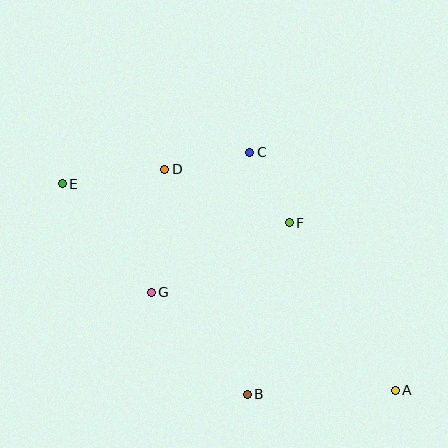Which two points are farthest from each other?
Points A and E are farthest from each other.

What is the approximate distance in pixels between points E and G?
The distance between E and G is approximately 140 pixels.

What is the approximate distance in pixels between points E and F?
The distance between E and F is approximately 230 pixels.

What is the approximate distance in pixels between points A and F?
The distance between A and F is approximately 198 pixels.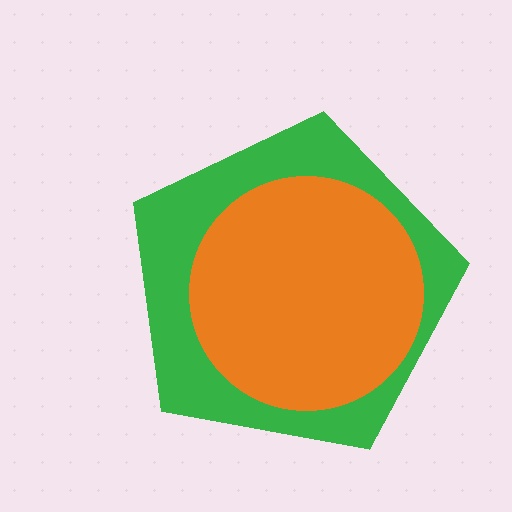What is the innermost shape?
The orange circle.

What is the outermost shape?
The green pentagon.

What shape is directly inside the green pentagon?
The orange circle.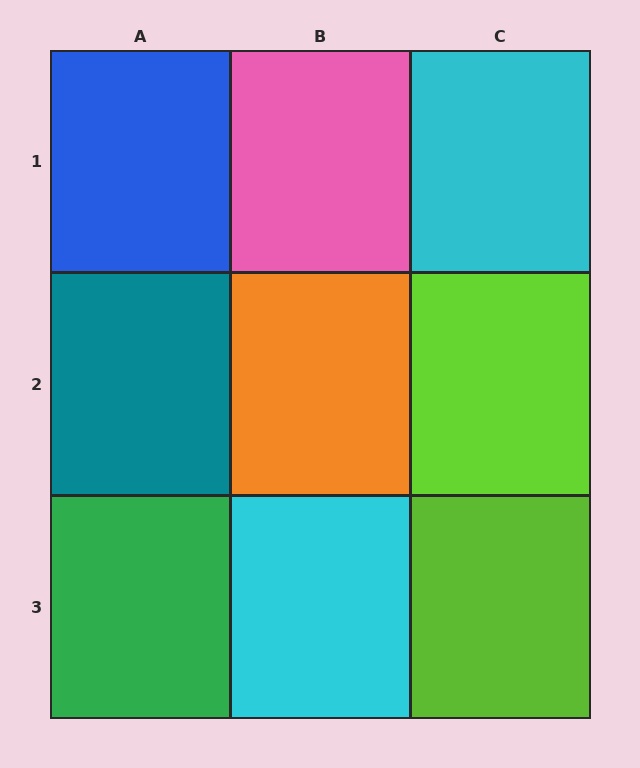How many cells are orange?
1 cell is orange.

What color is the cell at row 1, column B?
Pink.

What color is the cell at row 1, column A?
Blue.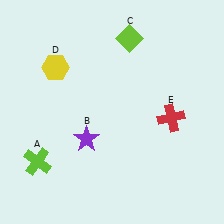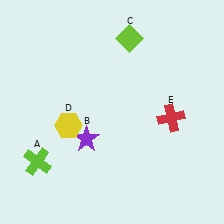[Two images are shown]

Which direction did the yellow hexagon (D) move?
The yellow hexagon (D) moved down.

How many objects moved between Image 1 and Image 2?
1 object moved between the two images.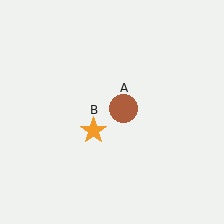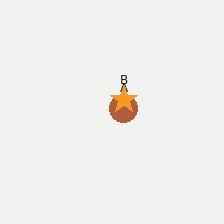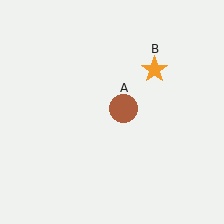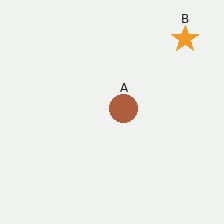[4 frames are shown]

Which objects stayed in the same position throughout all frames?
Brown circle (object A) remained stationary.